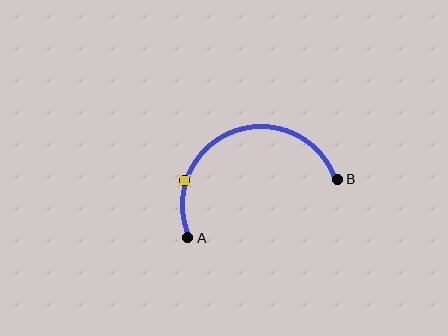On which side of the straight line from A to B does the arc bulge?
The arc bulges above the straight line connecting A and B.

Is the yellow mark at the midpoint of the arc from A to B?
No. The yellow mark lies on the arc but is closer to endpoint A. The arc midpoint would be at the point on the curve equidistant along the arc from both A and B.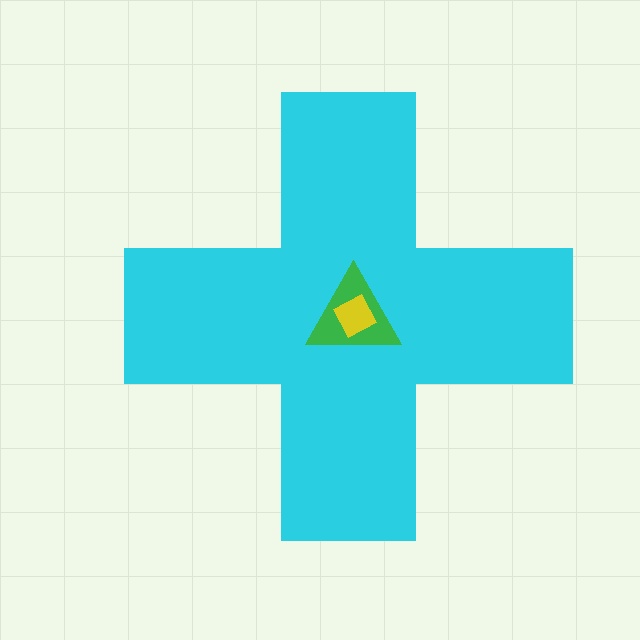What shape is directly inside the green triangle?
The yellow diamond.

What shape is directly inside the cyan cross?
The green triangle.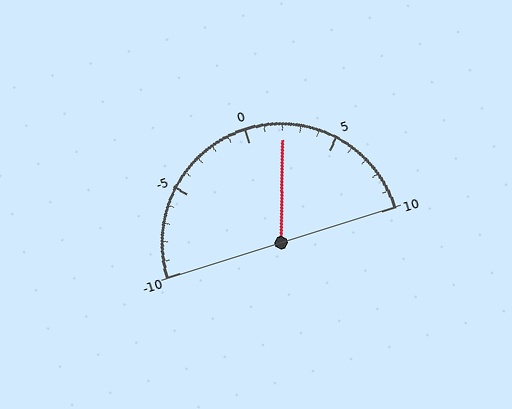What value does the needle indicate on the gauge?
The needle indicates approximately 2.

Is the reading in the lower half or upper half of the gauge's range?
The reading is in the upper half of the range (-10 to 10).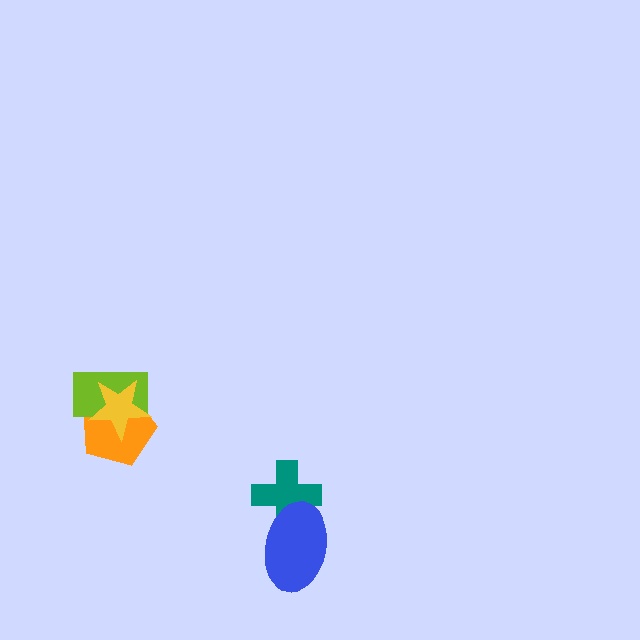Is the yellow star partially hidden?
No, no other shape covers it.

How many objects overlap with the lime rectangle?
2 objects overlap with the lime rectangle.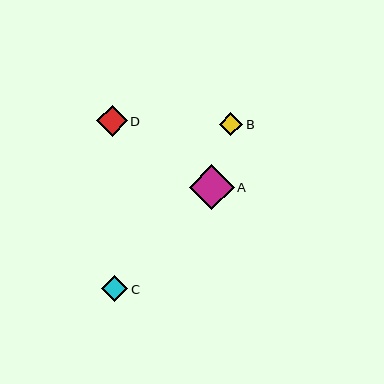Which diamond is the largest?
Diamond A is the largest with a size of approximately 45 pixels.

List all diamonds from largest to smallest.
From largest to smallest: A, D, C, B.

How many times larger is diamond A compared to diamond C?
Diamond A is approximately 1.7 times the size of diamond C.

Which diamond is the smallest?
Diamond B is the smallest with a size of approximately 23 pixels.